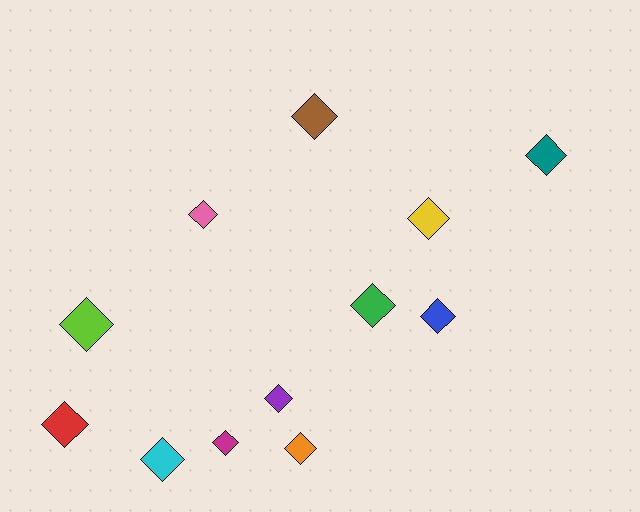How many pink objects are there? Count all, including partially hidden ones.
There is 1 pink object.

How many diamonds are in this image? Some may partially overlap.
There are 12 diamonds.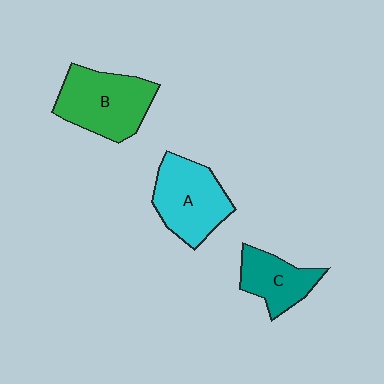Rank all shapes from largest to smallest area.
From largest to smallest: B (green), A (cyan), C (teal).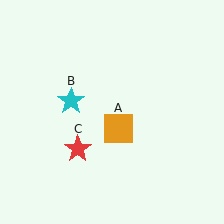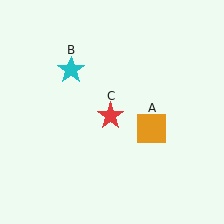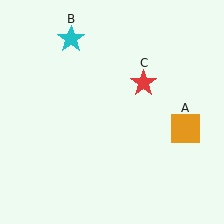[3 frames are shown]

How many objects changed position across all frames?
3 objects changed position: orange square (object A), cyan star (object B), red star (object C).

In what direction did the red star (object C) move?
The red star (object C) moved up and to the right.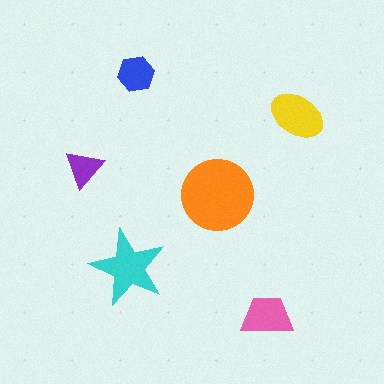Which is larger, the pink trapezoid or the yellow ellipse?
The yellow ellipse.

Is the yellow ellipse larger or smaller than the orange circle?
Smaller.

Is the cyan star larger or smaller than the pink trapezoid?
Larger.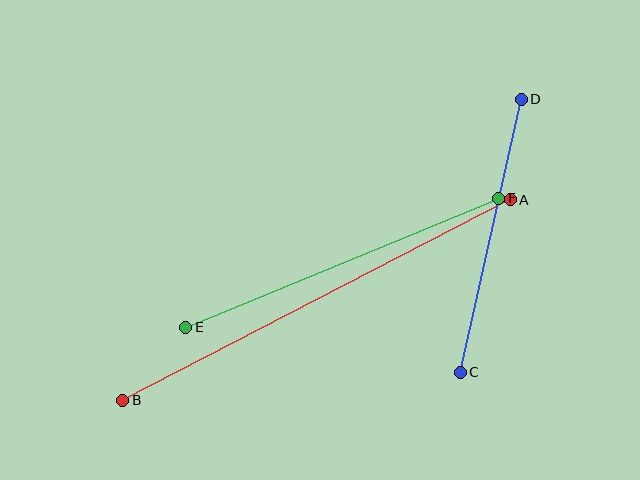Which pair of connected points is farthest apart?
Points A and B are farthest apart.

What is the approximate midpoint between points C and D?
The midpoint is at approximately (491, 236) pixels.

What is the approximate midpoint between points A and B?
The midpoint is at approximately (316, 300) pixels.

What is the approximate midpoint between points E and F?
The midpoint is at approximately (342, 263) pixels.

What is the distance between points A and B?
The distance is approximately 436 pixels.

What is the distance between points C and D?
The distance is approximately 280 pixels.